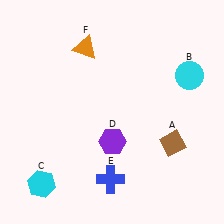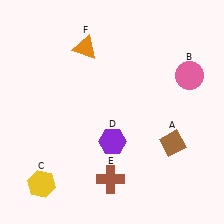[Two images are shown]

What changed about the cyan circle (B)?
In Image 1, B is cyan. In Image 2, it changed to pink.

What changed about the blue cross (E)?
In Image 1, E is blue. In Image 2, it changed to brown.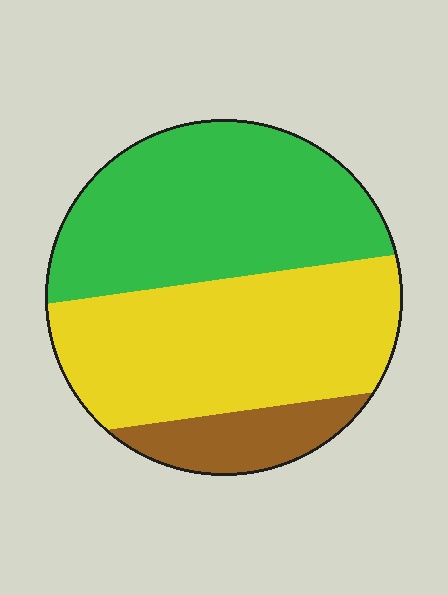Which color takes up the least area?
Brown, at roughly 10%.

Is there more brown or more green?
Green.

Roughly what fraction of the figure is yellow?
Yellow takes up between a third and a half of the figure.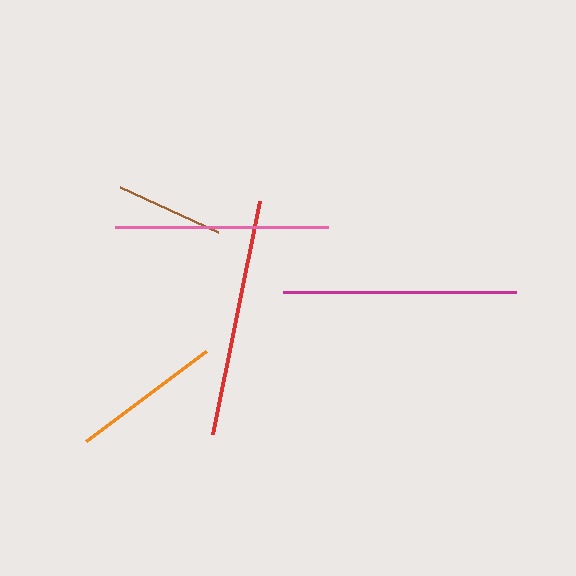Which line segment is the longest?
The red line is the longest at approximately 237 pixels.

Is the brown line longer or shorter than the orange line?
The orange line is longer than the brown line.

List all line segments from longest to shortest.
From longest to shortest: red, magenta, pink, orange, brown.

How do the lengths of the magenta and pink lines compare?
The magenta and pink lines are approximately the same length.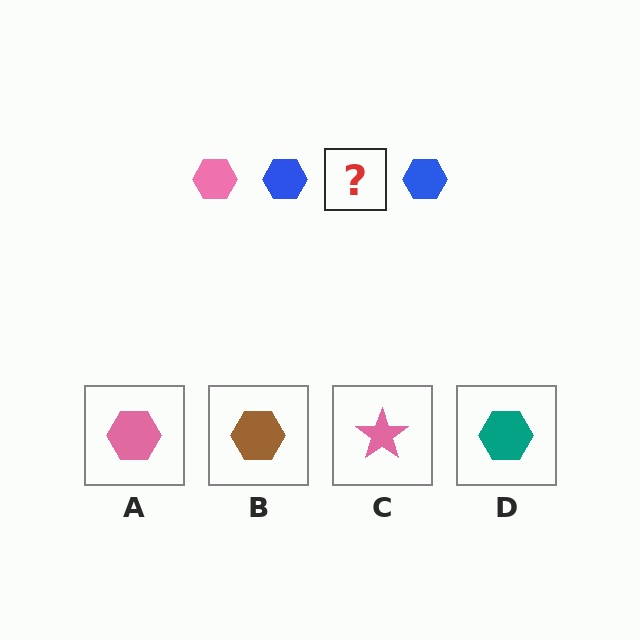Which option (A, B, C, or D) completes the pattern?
A.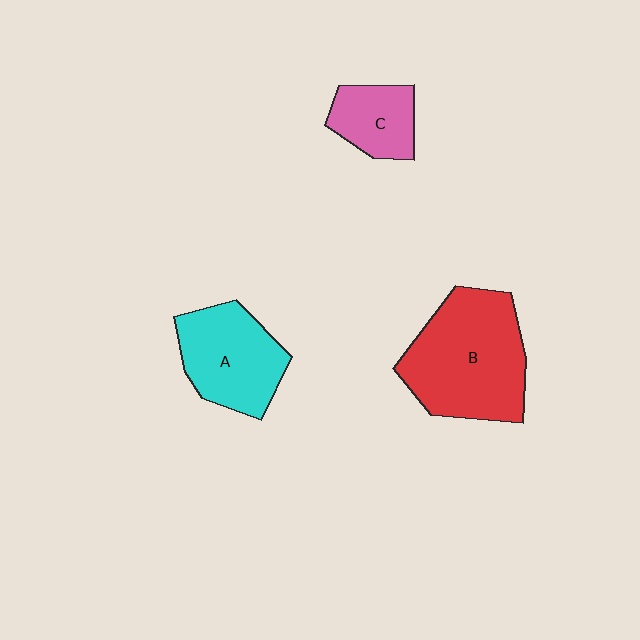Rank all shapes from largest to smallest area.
From largest to smallest: B (red), A (cyan), C (pink).